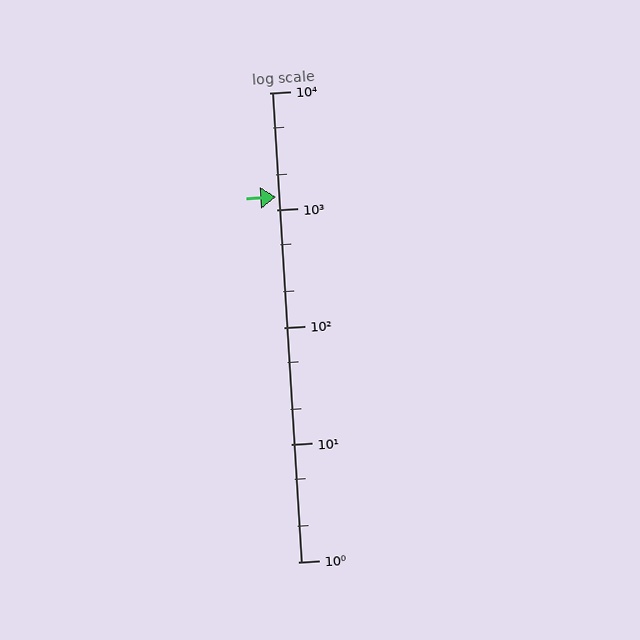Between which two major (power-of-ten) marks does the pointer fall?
The pointer is between 1000 and 10000.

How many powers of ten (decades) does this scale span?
The scale spans 4 decades, from 1 to 10000.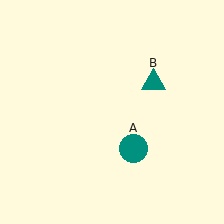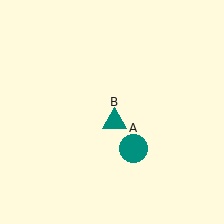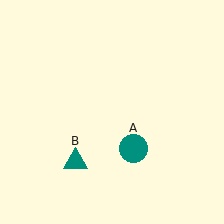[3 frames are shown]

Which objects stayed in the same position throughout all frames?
Teal circle (object A) remained stationary.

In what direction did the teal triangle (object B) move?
The teal triangle (object B) moved down and to the left.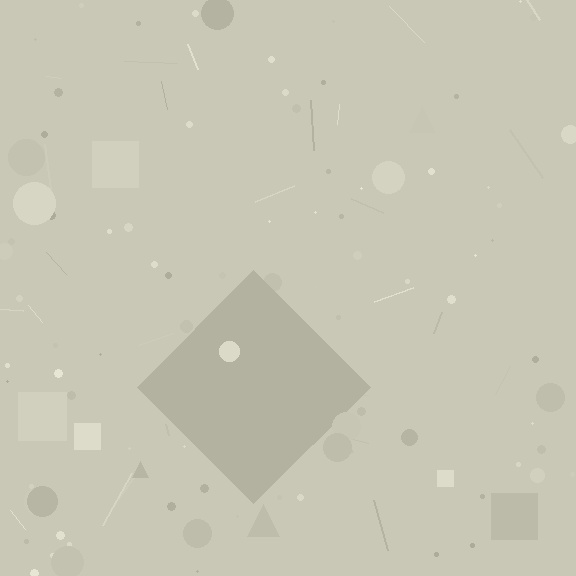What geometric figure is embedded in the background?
A diamond is embedded in the background.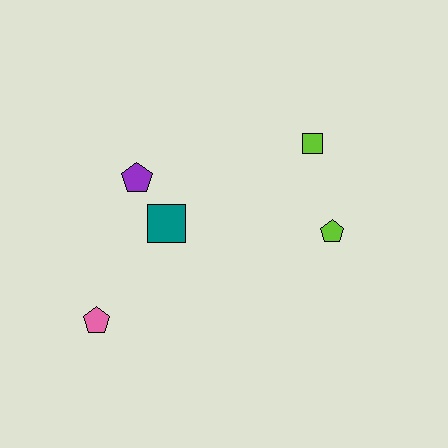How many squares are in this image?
There are 2 squares.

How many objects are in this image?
There are 5 objects.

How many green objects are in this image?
There are no green objects.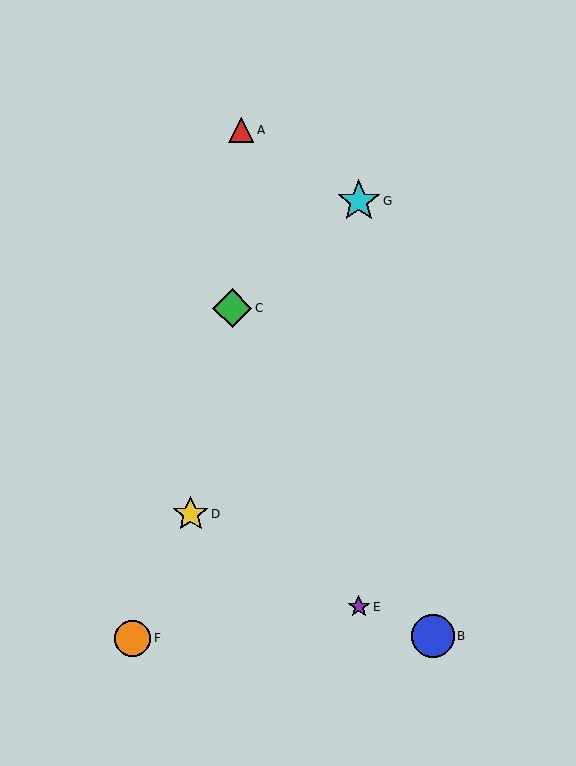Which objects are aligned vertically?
Objects E, G are aligned vertically.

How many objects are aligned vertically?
2 objects (E, G) are aligned vertically.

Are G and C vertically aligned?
No, G is at x≈359 and C is at x≈232.